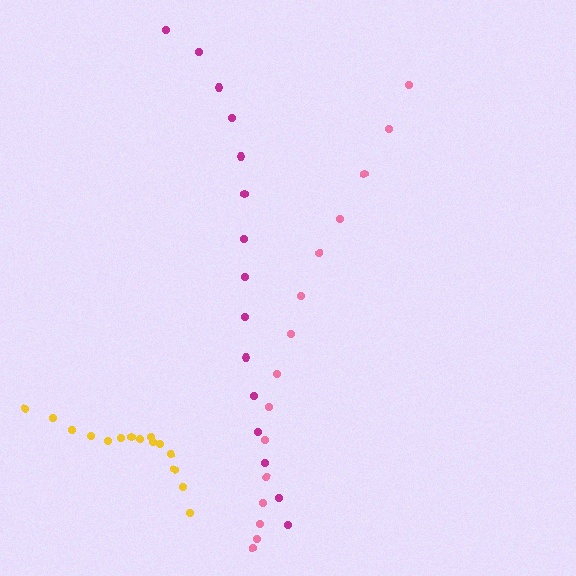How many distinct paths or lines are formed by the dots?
There are 3 distinct paths.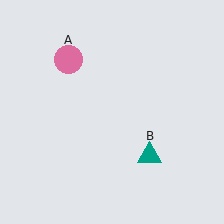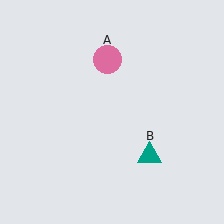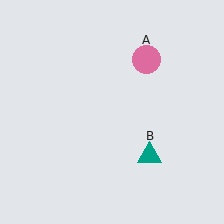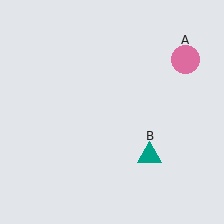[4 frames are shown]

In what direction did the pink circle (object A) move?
The pink circle (object A) moved right.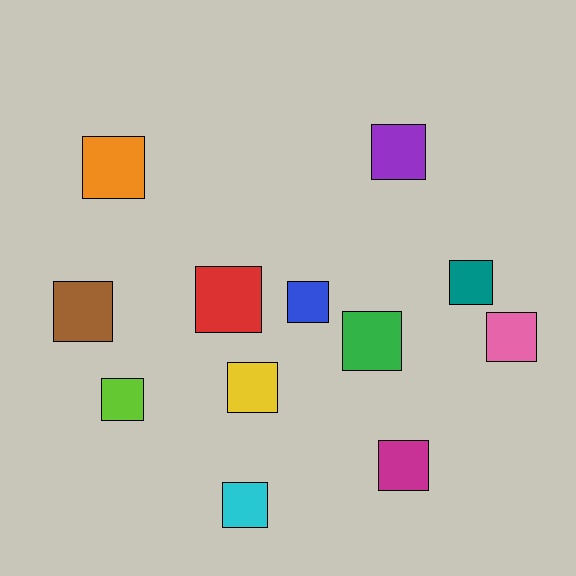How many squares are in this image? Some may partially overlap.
There are 12 squares.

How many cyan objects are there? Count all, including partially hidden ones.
There is 1 cyan object.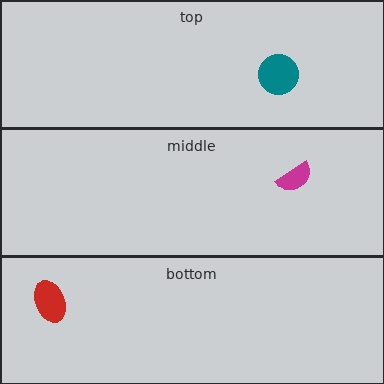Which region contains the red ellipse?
The bottom region.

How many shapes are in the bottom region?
1.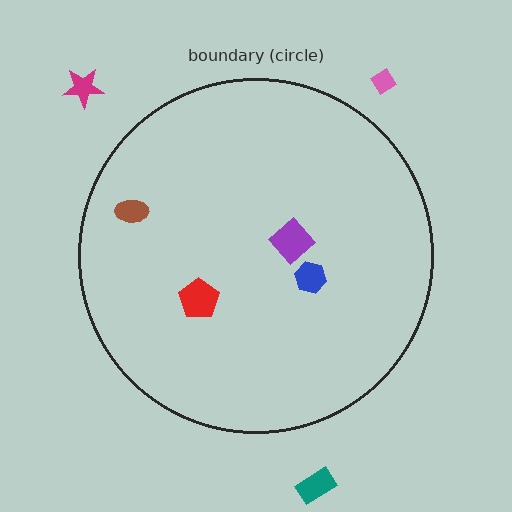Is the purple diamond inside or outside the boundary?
Inside.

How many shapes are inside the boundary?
4 inside, 3 outside.